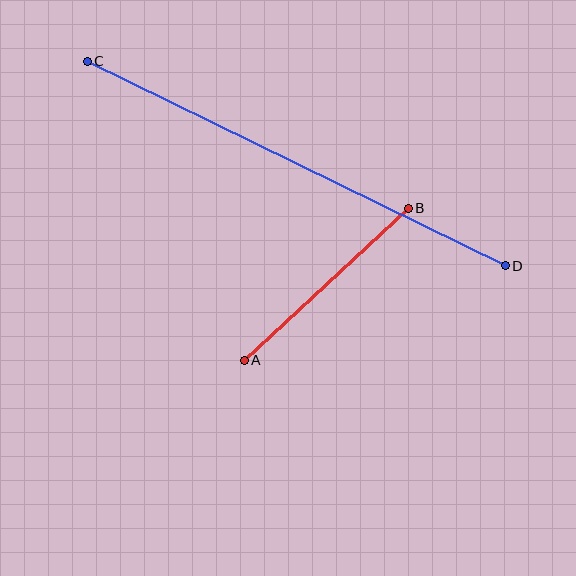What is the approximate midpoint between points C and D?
The midpoint is at approximately (296, 164) pixels.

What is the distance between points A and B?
The distance is approximately 224 pixels.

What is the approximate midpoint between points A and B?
The midpoint is at approximately (326, 284) pixels.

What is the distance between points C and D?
The distance is approximately 465 pixels.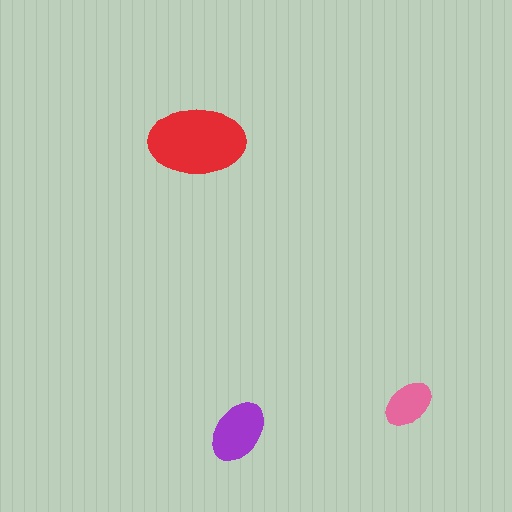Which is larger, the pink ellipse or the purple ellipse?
The purple one.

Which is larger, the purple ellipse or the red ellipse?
The red one.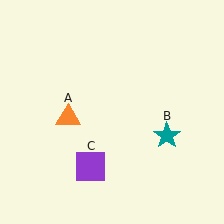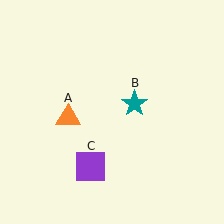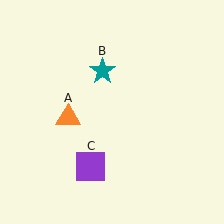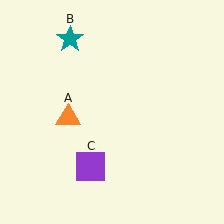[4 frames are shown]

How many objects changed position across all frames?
1 object changed position: teal star (object B).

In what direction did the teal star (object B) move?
The teal star (object B) moved up and to the left.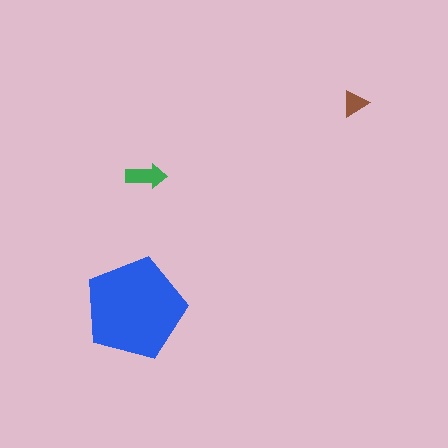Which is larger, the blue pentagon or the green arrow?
The blue pentagon.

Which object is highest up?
The brown triangle is topmost.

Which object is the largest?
The blue pentagon.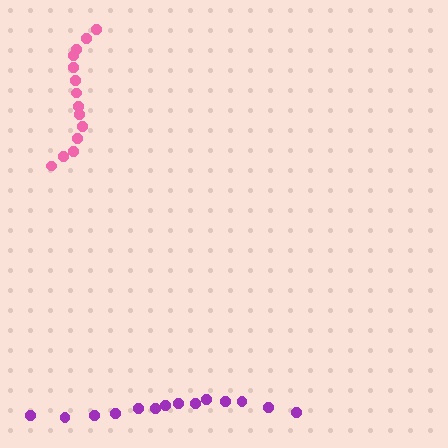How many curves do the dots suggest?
There are 2 distinct paths.